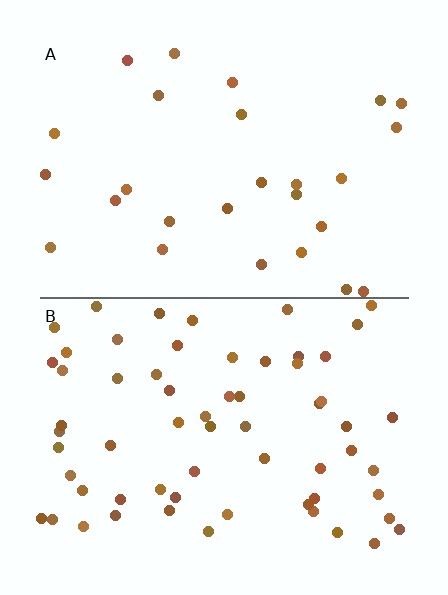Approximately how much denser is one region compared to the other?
Approximately 2.4× — region B over region A.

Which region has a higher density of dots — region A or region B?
B (the bottom).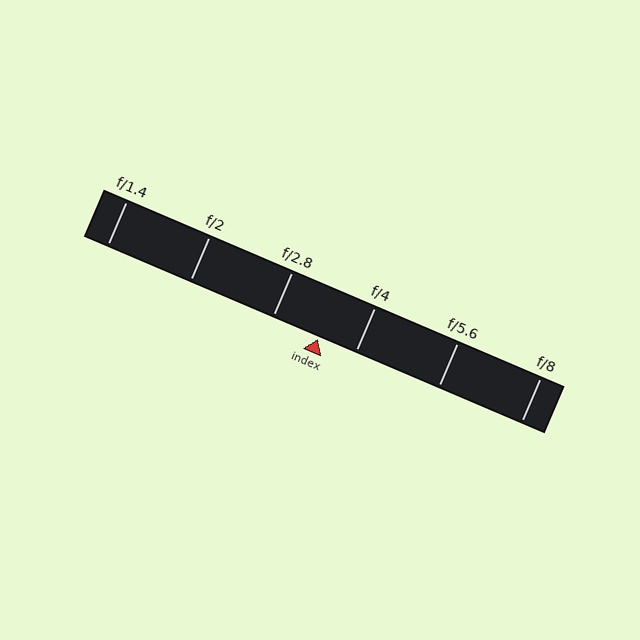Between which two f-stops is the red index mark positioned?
The index mark is between f/2.8 and f/4.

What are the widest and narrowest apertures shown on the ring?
The widest aperture shown is f/1.4 and the narrowest is f/8.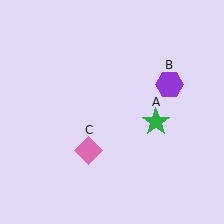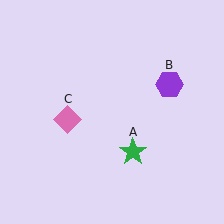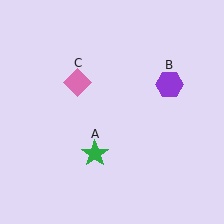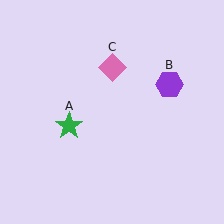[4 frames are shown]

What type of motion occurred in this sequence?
The green star (object A), pink diamond (object C) rotated clockwise around the center of the scene.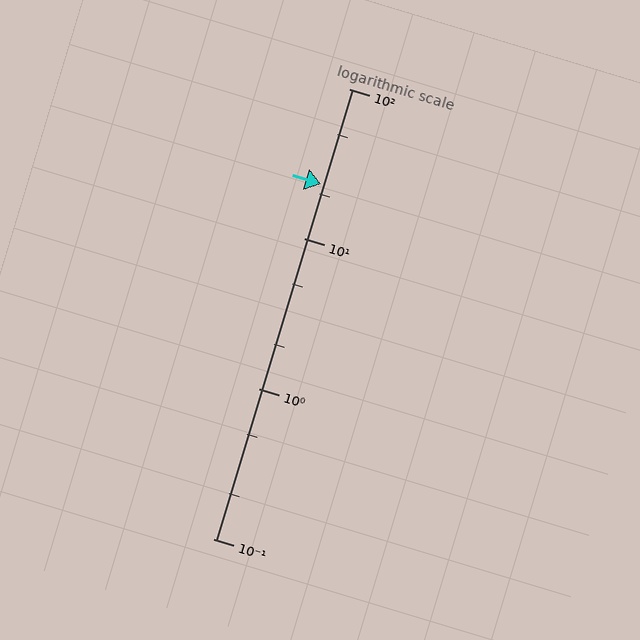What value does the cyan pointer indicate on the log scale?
The pointer indicates approximately 23.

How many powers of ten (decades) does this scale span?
The scale spans 3 decades, from 0.1 to 100.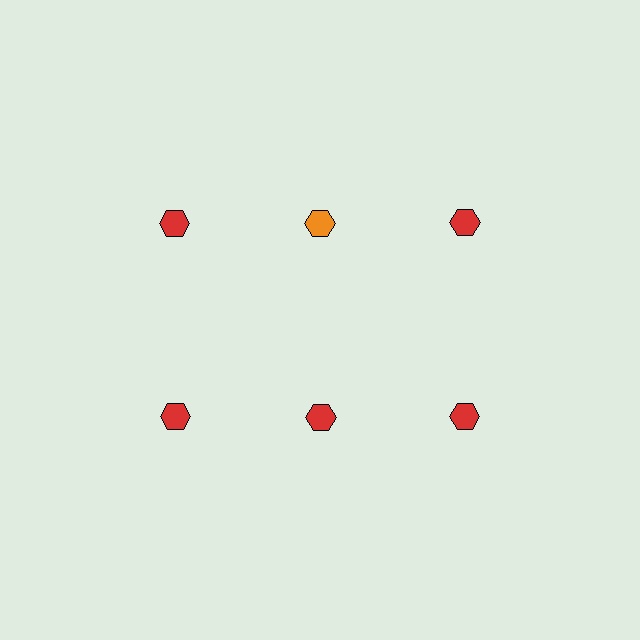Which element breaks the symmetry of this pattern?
The orange hexagon in the top row, second from left column breaks the symmetry. All other shapes are red hexagons.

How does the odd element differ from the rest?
It has a different color: orange instead of red.